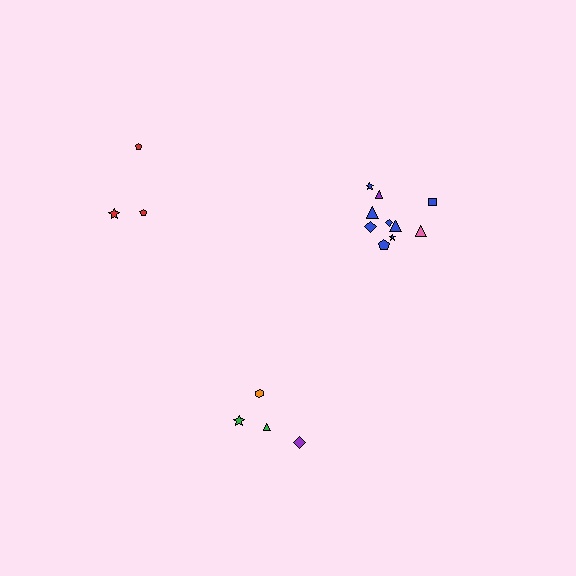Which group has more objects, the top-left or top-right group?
The top-right group.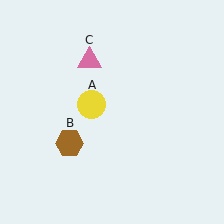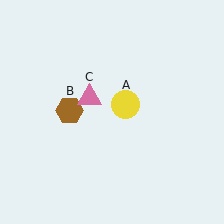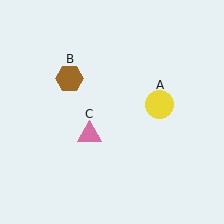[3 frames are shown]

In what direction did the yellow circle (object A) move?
The yellow circle (object A) moved right.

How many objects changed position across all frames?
3 objects changed position: yellow circle (object A), brown hexagon (object B), pink triangle (object C).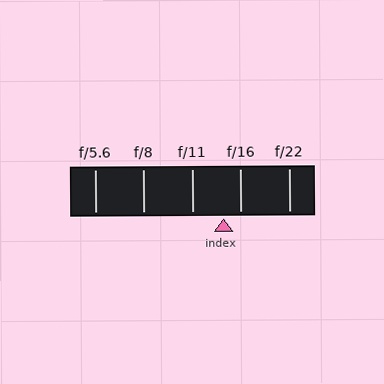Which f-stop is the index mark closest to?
The index mark is closest to f/16.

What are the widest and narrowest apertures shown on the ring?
The widest aperture shown is f/5.6 and the narrowest is f/22.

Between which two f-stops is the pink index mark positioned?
The index mark is between f/11 and f/16.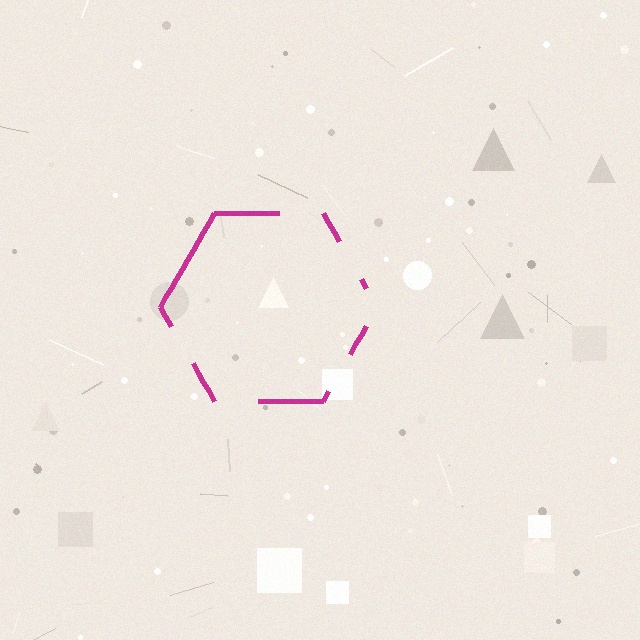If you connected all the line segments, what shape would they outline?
They would outline a hexagon.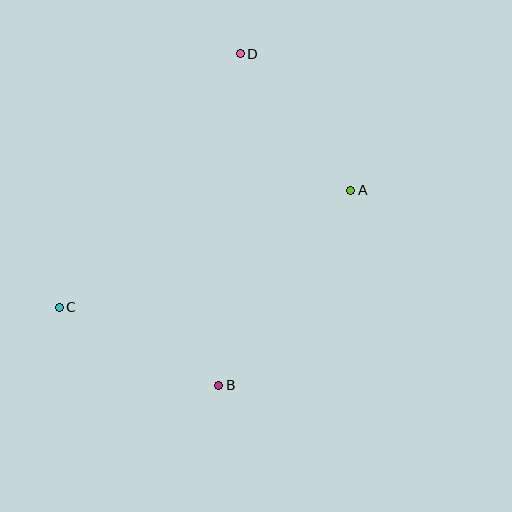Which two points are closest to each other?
Points A and D are closest to each other.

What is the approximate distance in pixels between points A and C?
The distance between A and C is approximately 314 pixels.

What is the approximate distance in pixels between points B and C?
The distance between B and C is approximately 178 pixels.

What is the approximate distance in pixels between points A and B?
The distance between A and B is approximately 236 pixels.